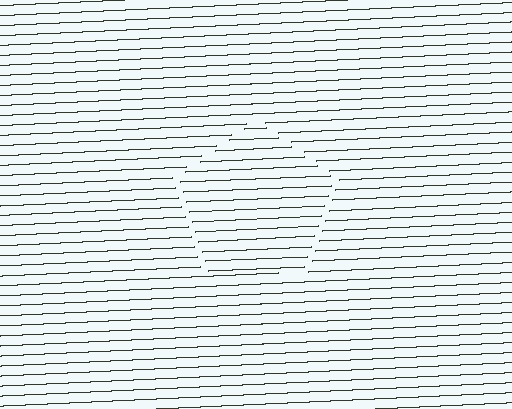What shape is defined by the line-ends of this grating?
An illusory pentagon. The interior of the shape contains the same grating, shifted by half a period — the contour is defined by the phase discontinuity where line-ends from the inner and outer gratings abut.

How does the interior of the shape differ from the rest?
The interior of the shape contains the same grating, shifted by half a period — the contour is defined by the phase discontinuity where line-ends from the inner and outer gratings abut.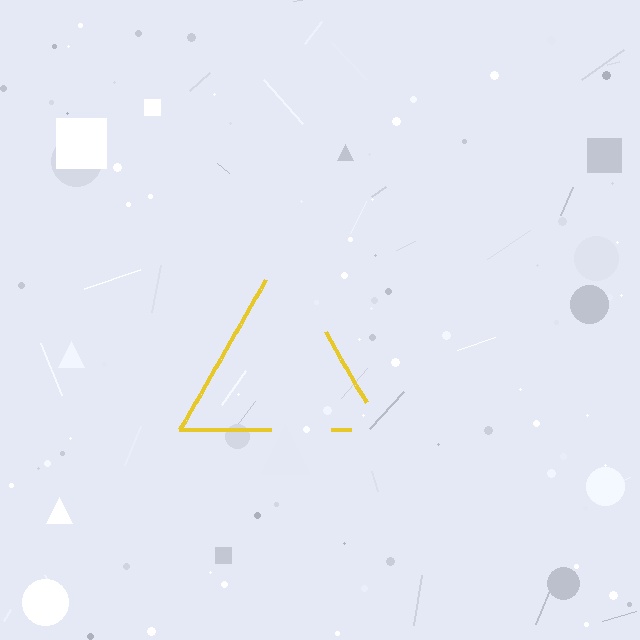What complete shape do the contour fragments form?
The contour fragments form a triangle.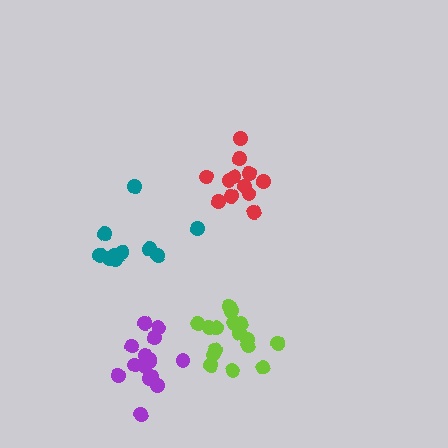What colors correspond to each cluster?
The clusters are colored: teal, red, lime, purple.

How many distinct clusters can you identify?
There are 4 distinct clusters.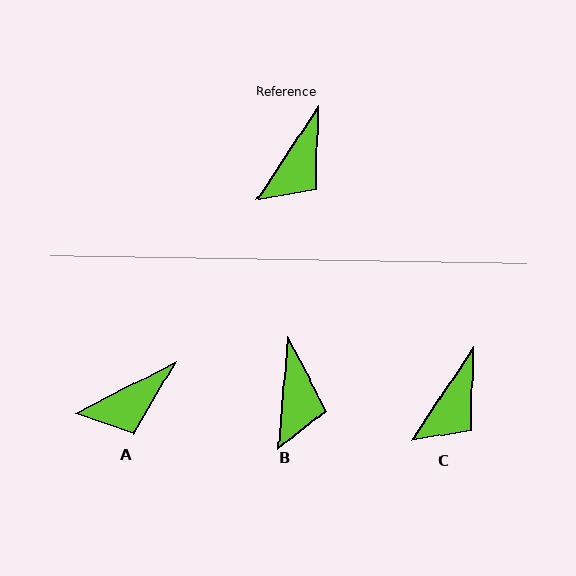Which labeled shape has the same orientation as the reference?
C.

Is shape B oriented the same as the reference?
No, it is off by about 29 degrees.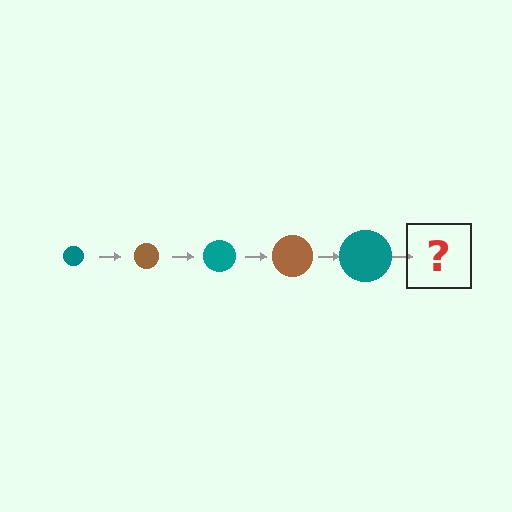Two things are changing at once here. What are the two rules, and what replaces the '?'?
The two rules are that the circle grows larger each step and the color cycles through teal and brown. The '?' should be a brown circle, larger than the previous one.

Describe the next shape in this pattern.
It should be a brown circle, larger than the previous one.